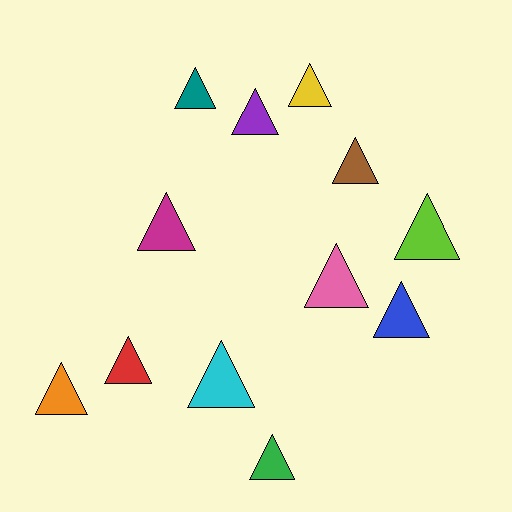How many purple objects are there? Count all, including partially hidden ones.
There is 1 purple object.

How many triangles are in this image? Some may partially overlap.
There are 12 triangles.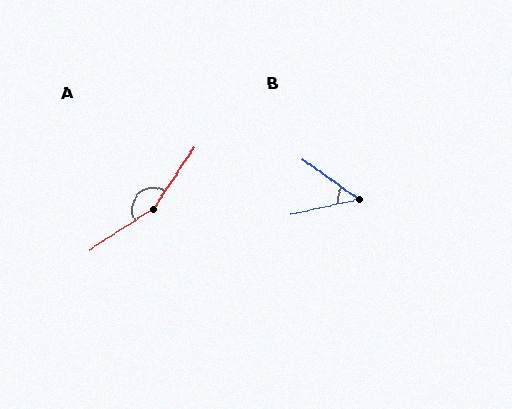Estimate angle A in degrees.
Approximately 156 degrees.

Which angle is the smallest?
B, at approximately 48 degrees.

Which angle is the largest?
A, at approximately 156 degrees.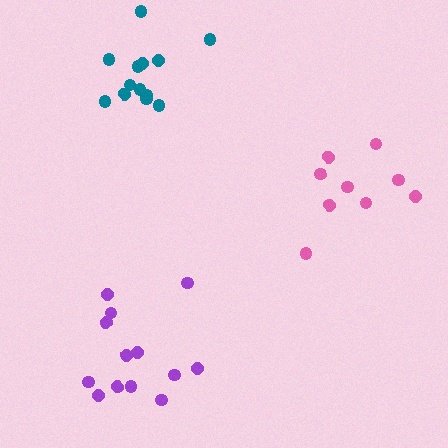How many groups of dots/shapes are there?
There are 3 groups.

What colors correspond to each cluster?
The clusters are colored: pink, teal, purple.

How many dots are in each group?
Group 1: 9 dots, Group 2: 13 dots, Group 3: 13 dots (35 total).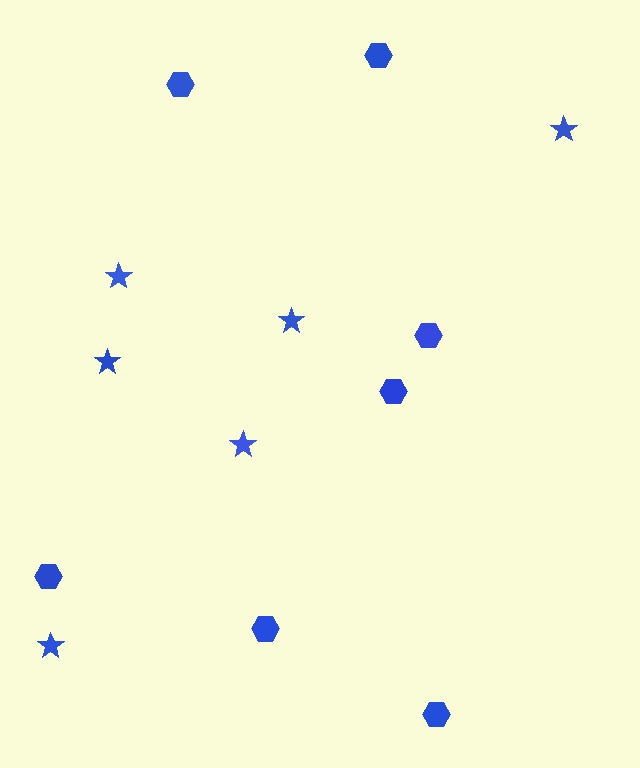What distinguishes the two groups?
There are 2 groups: one group of stars (6) and one group of hexagons (7).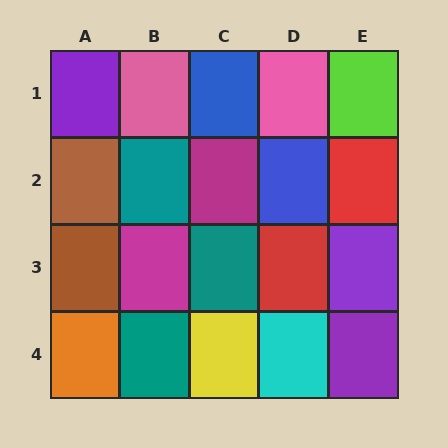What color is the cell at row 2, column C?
Magenta.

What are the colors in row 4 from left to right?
Orange, teal, yellow, cyan, purple.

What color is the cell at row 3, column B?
Magenta.